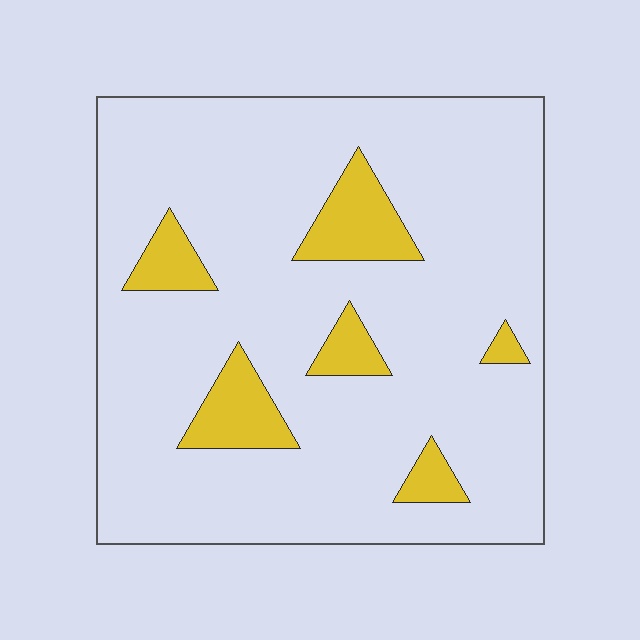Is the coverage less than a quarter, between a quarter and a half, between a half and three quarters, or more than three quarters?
Less than a quarter.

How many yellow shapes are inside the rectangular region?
6.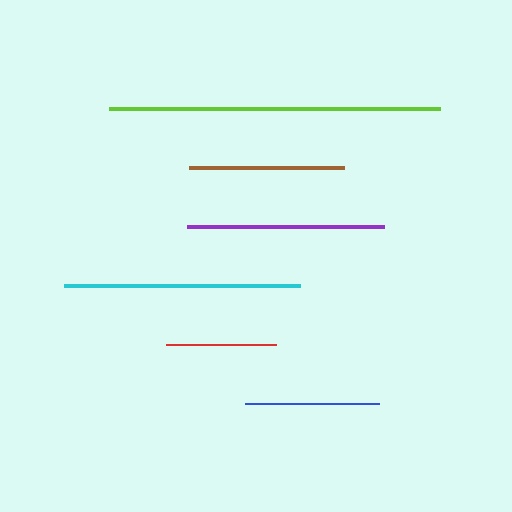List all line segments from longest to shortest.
From longest to shortest: lime, cyan, purple, brown, blue, red.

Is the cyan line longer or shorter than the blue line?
The cyan line is longer than the blue line.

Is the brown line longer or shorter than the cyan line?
The cyan line is longer than the brown line.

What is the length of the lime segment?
The lime segment is approximately 331 pixels long.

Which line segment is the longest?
The lime line is the longest at approximately 331 pixels.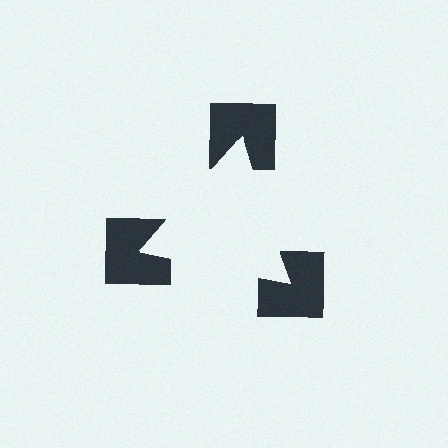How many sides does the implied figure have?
3 sides.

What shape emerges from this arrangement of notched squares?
An illusory triangle — its edges are inferred from the aligned wedge cuts in the notched squares, not physically drawn.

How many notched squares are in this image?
There are 3 — one at each vertex of the illusory triangle.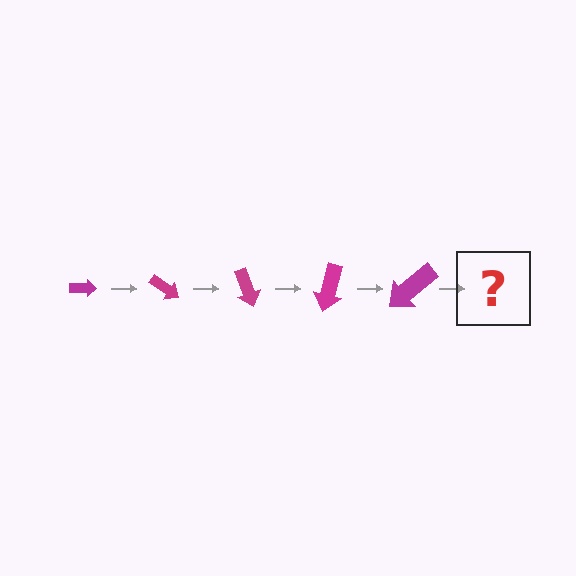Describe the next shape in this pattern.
It should be an arrow, larger than the previous one and rotated 175 degrees from the start.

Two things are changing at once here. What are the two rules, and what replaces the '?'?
The two rules are that the arrow grows larger each step and it rotates 35 degrees each step. The '?' should be an arrow, larger than the previous one and rotated 175 degrees from the start.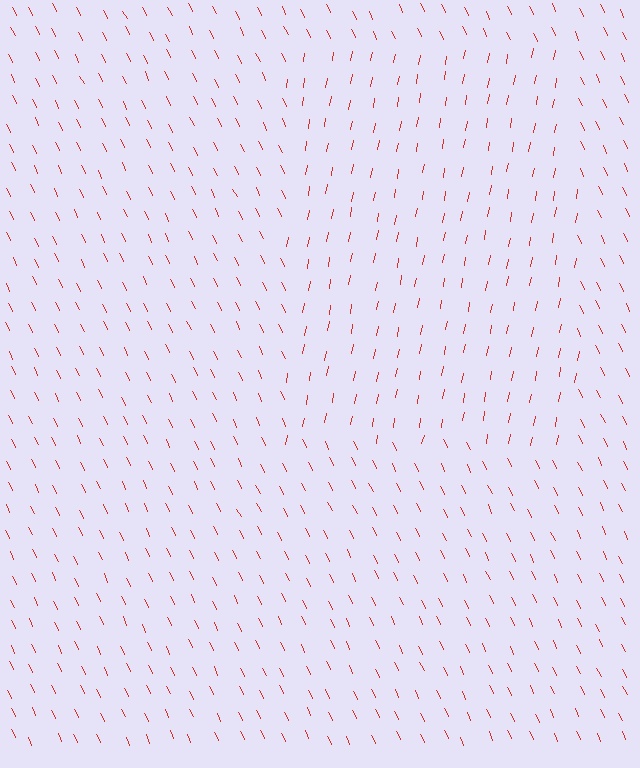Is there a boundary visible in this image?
Yes, there is a texture boundary formed by a change in line orientation.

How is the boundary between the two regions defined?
The boundary is defined purely by a change in line orientation (approximately 37 degrees difference). All lines are the same color and thickness.